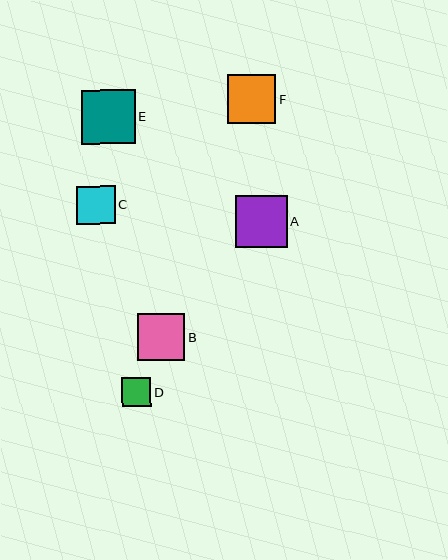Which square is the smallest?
Square D is the smallest with a size of approximately 29 pixels.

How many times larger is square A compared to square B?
Square A is approximately 1.1 times the size of square B.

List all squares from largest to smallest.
From largest to smallest: E, A, F, B, C, D.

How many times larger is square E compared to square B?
Square E is approximately 1.1 times the size of square B.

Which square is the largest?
Square E is the largest with a size of approximately 53 pixels.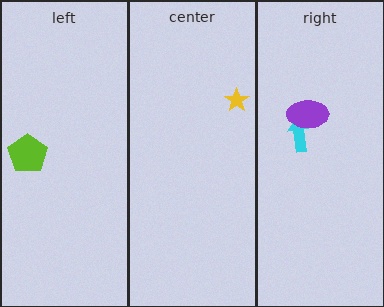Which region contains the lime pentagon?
The left region.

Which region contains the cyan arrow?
The right region.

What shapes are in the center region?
The yellow star.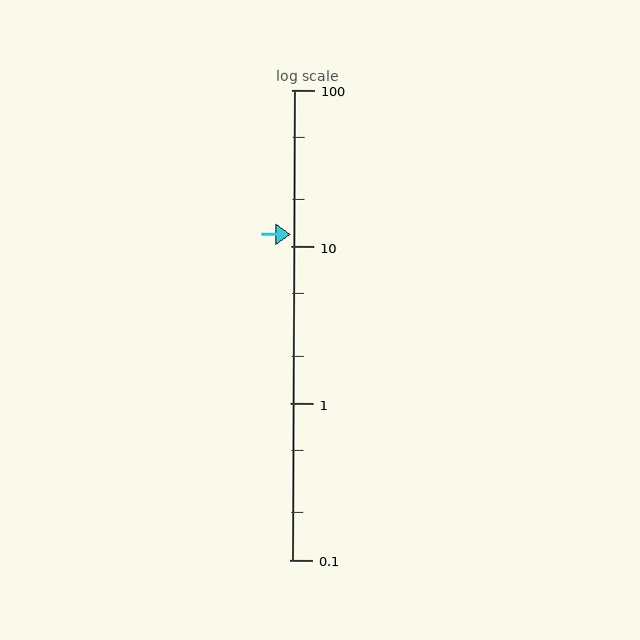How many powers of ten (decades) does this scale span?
The scale spans 3 decades, from 0.1 to 100.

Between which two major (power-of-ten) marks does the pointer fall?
The pointer is between 10 and 100.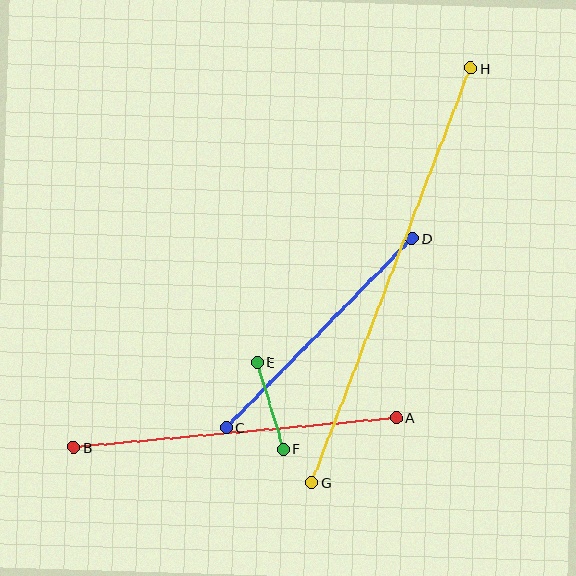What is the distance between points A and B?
The distance is approximately 324 pixels.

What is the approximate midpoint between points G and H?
The midpoint is at approximately (391, 275) pixels.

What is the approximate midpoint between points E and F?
The midpoint is at approximately (270, 406) pixels.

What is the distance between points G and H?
The distance is approximately 444 pixels.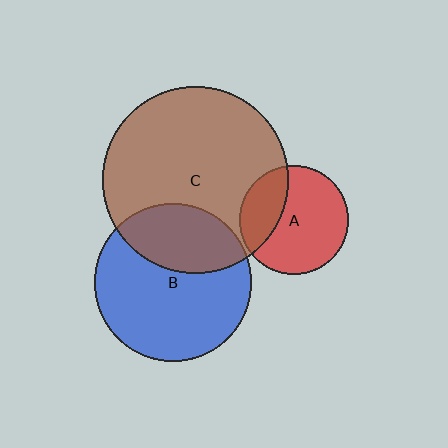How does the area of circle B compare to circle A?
Approximately 2.1 times.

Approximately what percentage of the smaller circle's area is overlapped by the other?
Approximately 30%.